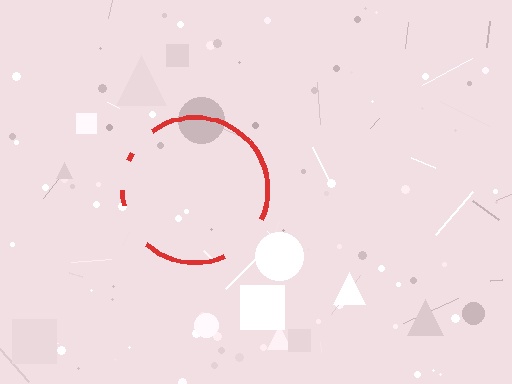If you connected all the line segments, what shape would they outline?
They would outline a circle.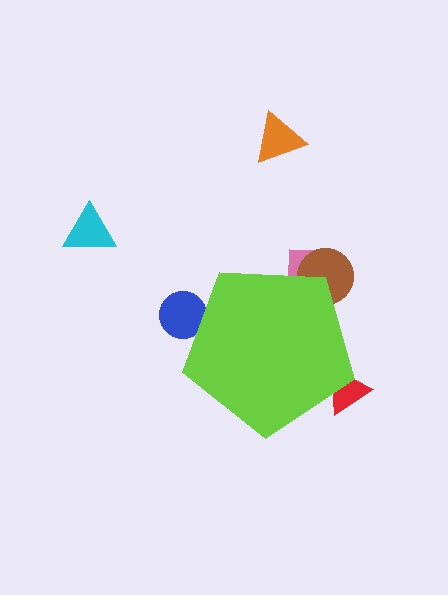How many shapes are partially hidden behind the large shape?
4 shapes are partially hidden.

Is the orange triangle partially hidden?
No, the orange triangle is fully visible.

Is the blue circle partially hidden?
Yes, the blue circle is partially hidden behind the lime pentagon.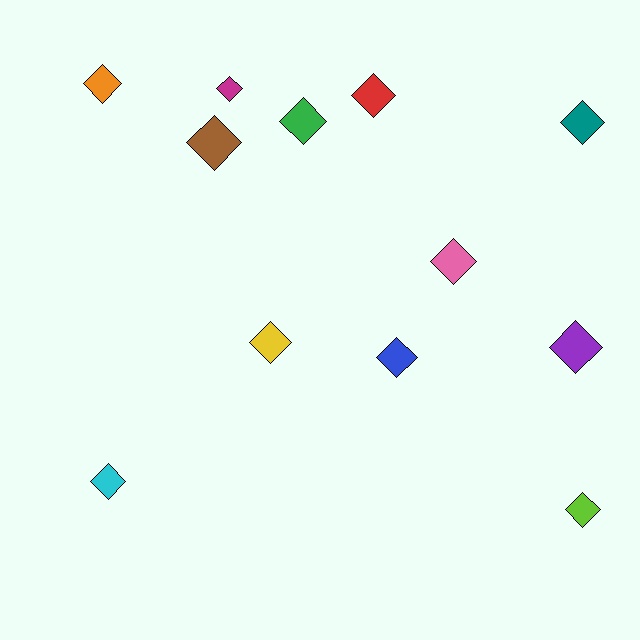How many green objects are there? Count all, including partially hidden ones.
There is 1 green object.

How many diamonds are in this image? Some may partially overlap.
There are 12 diamonds.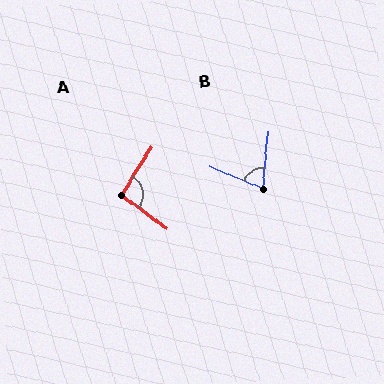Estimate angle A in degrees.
Approximately 94 degrees.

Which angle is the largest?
A, at approximately 94 degrees.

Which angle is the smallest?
B, at approximately 73 degrees.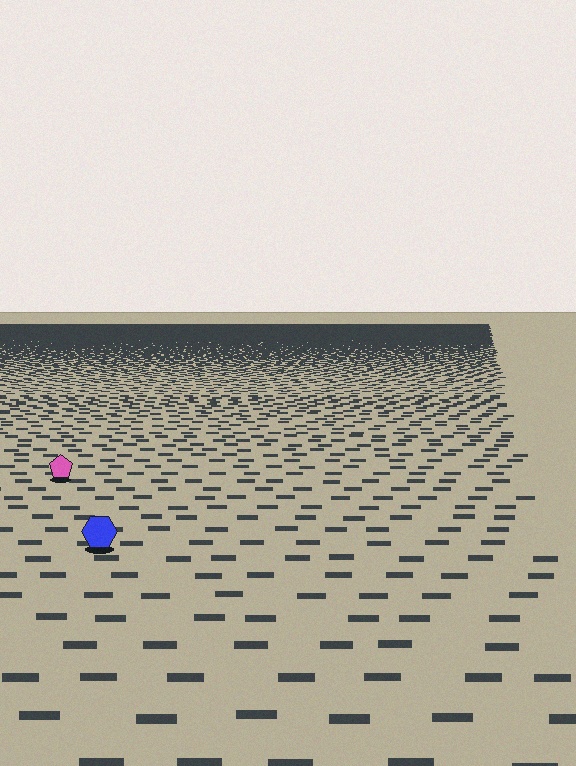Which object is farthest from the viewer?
The pink pentagon is farthest from the viewer. It appears smaller and the ground texture around it is denser.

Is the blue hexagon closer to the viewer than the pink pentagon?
Yes. The blue hexagon is closer — you can tell from the texture gradient: the ground texture is coarser near it.